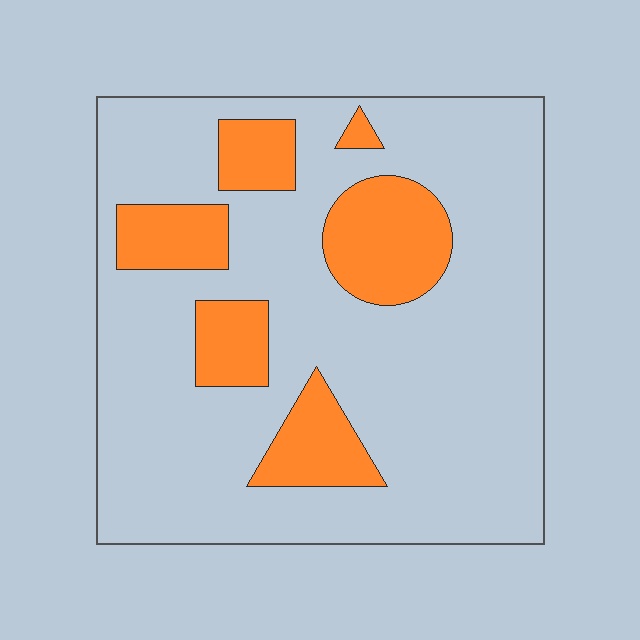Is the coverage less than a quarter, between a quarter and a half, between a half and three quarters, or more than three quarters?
Less than a quarter.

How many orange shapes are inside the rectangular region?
6.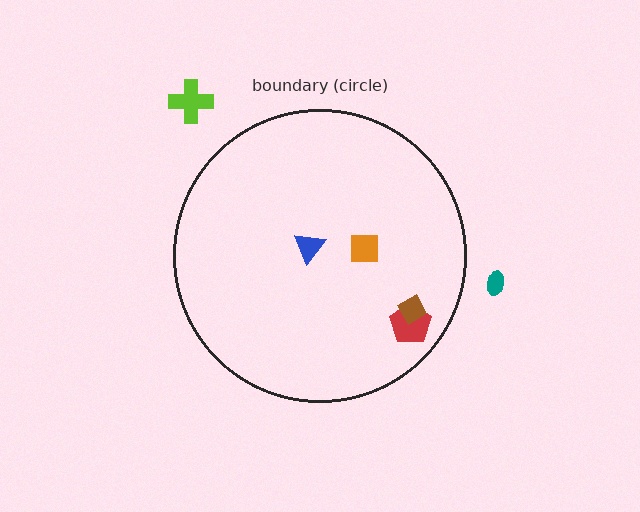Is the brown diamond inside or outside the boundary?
Inside.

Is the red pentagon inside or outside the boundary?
Inside.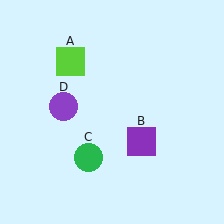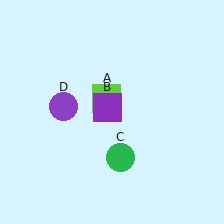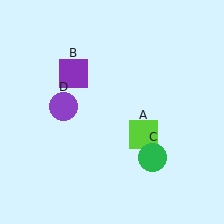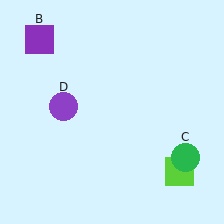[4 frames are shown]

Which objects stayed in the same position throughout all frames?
Purple circle (object D) remained stationary.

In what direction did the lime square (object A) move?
The lime square (object A) moved down and to the right.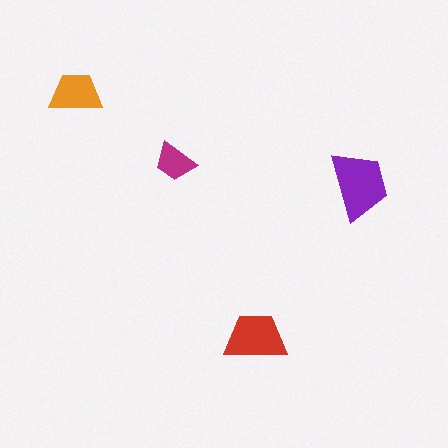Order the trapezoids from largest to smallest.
the purple one, the red one, the orange one, the magenta one.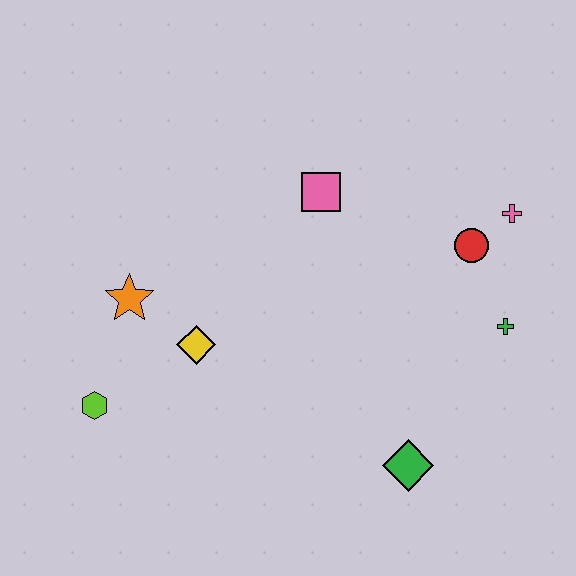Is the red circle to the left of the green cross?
Yes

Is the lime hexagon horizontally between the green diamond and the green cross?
No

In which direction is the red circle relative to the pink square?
The red circle is to the right of the pink square.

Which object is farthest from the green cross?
The lime hexagon is farthest from the green cross.